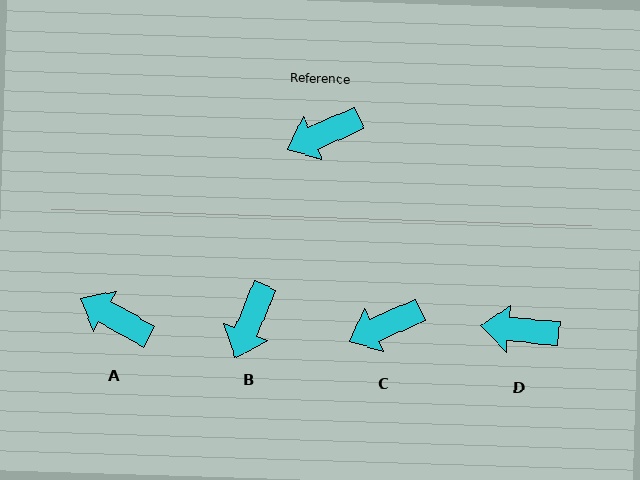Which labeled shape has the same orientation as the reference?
C.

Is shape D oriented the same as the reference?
No, it is off by about 29 degrees.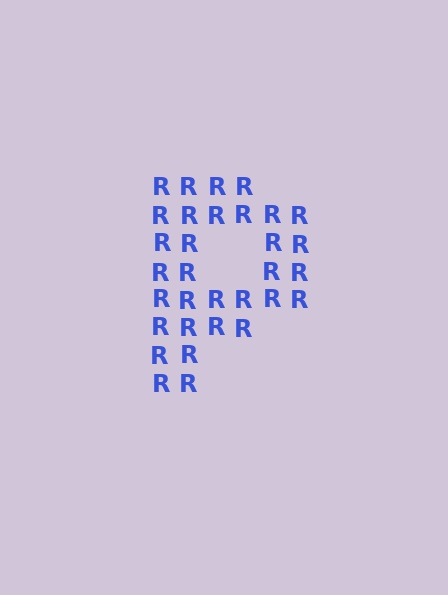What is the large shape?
The large shape is the letter P.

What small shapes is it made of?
It is made of small letter R's.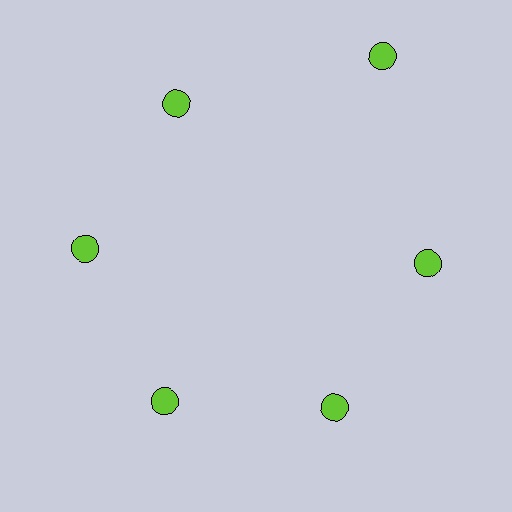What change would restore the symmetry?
The symmetry would be restored by moving it inward, back onto the ring so that all 6 circles sit at equal angles and equal distance from the center.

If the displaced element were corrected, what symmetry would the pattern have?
It would have 6-fold rotational symmetry — the pattern would map onto itself every 60 degrees.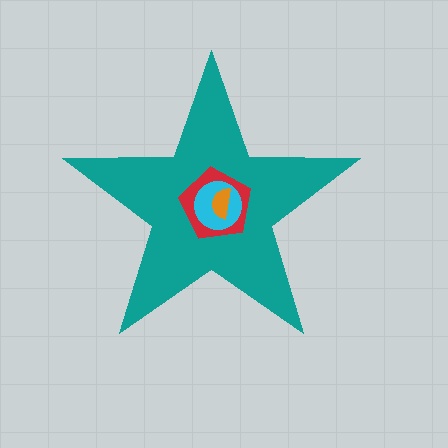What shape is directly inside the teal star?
The red pentagon.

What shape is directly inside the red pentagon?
The cyan circle.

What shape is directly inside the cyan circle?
The orange semicircle.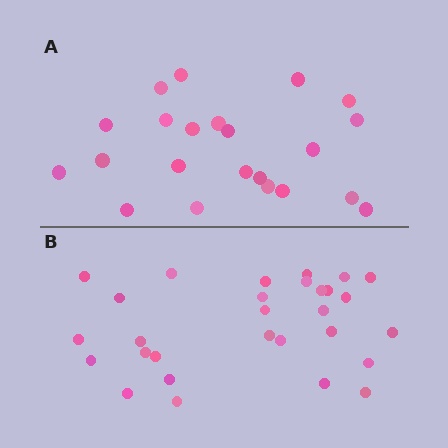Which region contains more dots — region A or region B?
Region B (the bottom region) has more dots.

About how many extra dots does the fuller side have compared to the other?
Region B has roughly 8 or so more dots than region A.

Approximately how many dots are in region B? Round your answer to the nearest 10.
About 30 dots. (The exact count is 29, which rounds to 30.)